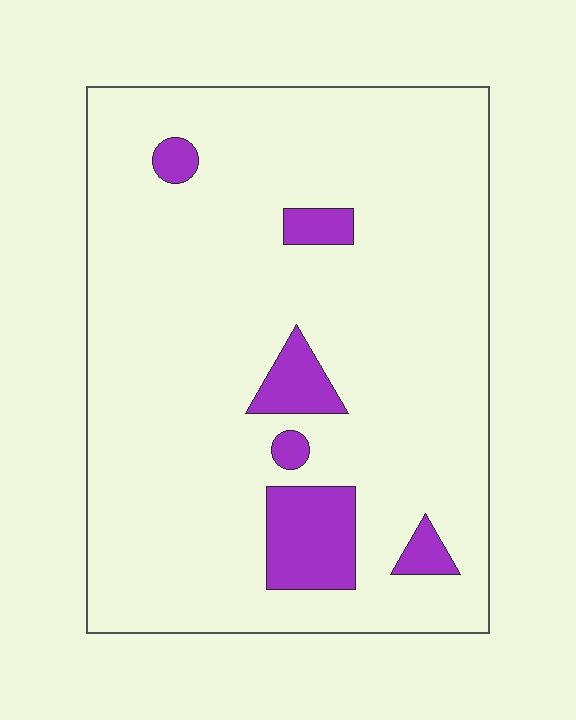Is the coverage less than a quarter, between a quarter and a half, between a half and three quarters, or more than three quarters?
Less than a quarter.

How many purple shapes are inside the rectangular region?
6.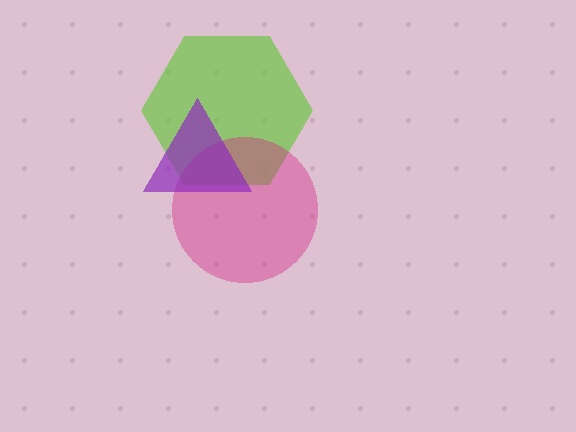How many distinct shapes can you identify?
There are 3 distinct shapes: a lime hexagon, a magenta circle, a purple triangle.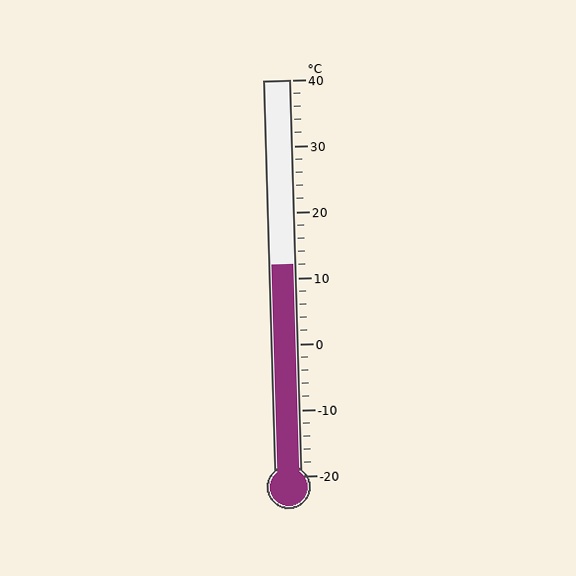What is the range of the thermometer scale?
The thermometer scale ranges from -20°C to 40°C.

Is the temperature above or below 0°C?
The temperature is above 0°C.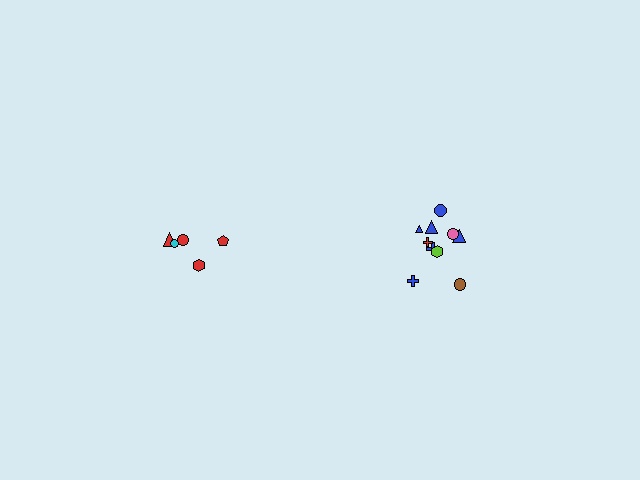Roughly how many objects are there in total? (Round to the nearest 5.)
Roughly 15 objects in total.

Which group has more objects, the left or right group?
The right group.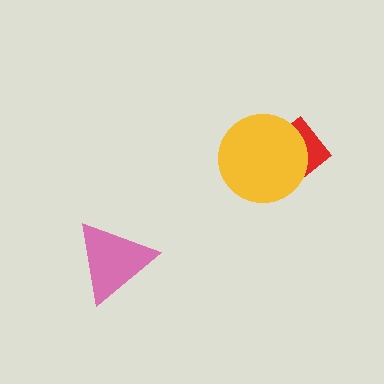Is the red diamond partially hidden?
Yes, it is partially covered by another shape.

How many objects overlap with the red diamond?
1 object overlaps with the red diamond.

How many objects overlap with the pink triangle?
0 objects overlap with the pink triangle.